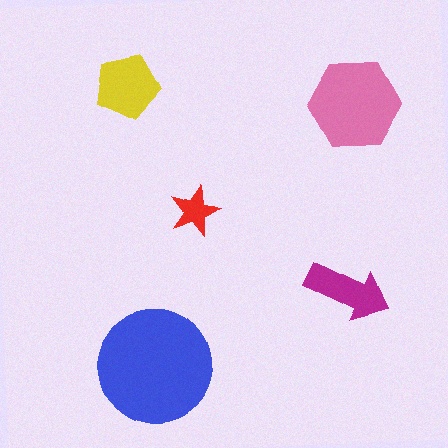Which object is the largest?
The blue circle.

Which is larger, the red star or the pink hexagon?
The pink hexagon.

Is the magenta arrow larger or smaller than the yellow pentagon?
Smaller.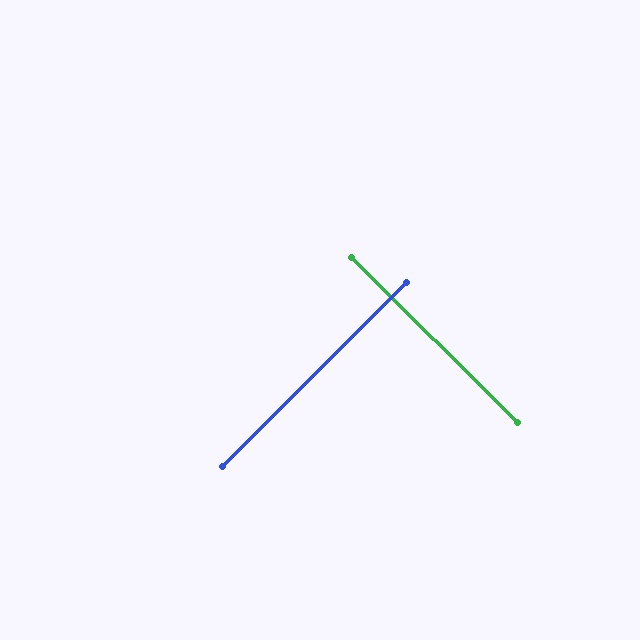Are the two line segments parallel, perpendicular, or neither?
Perpendicular — they meet at approximately 90°.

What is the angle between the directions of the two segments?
Approximately 90 degrees.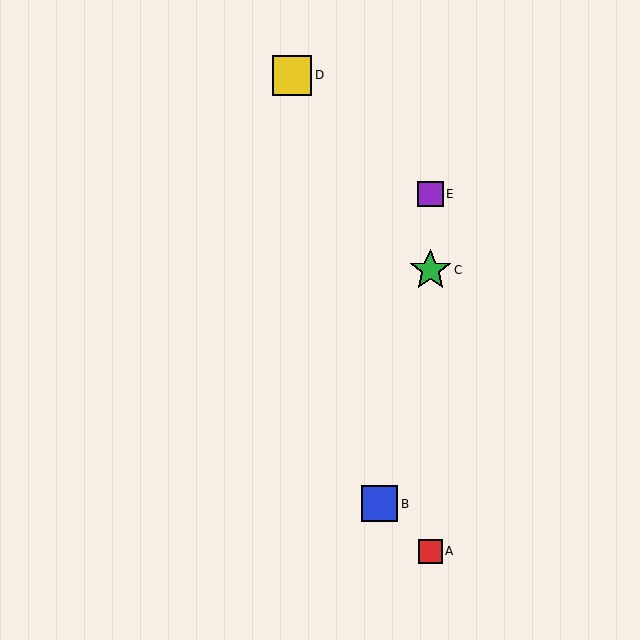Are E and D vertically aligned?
No, E is at x≈430 and D is at x≈292.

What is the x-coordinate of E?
Object E is at x≈430.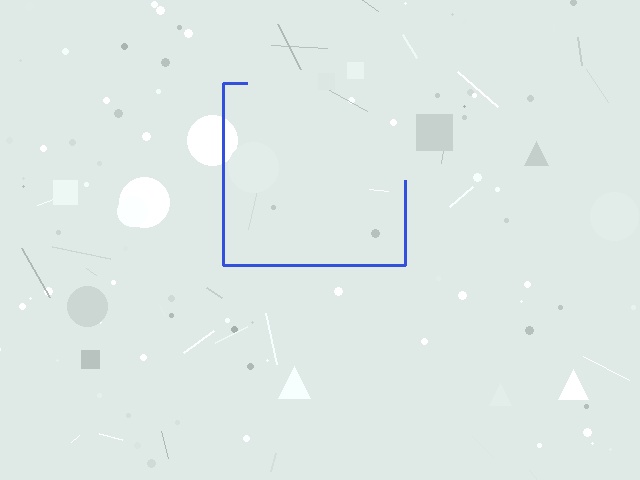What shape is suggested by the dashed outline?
The dashed outline suggests a square.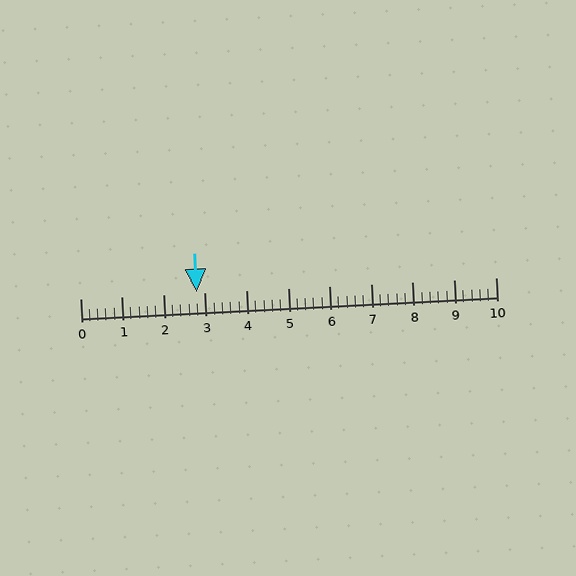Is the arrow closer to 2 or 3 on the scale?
The arrow is closer to 3.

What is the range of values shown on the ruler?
The ruler shows values from 0 to 10.